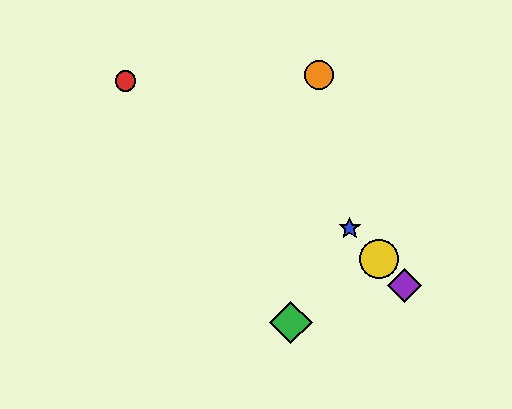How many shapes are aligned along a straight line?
3 shapes (the blue star, the yellow circle, the purple diamond) are aligned along a straight line.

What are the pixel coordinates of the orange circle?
The orange circle is at (319, 75).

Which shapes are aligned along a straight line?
The blue star, the yellow circle, the purple diamond are aligned along a straight line.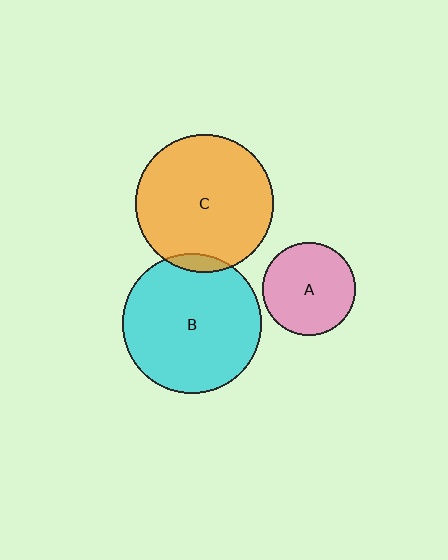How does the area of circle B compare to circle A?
Approximately 2.2 times.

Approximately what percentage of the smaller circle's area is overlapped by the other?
Approximately 5%.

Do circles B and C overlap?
Yes.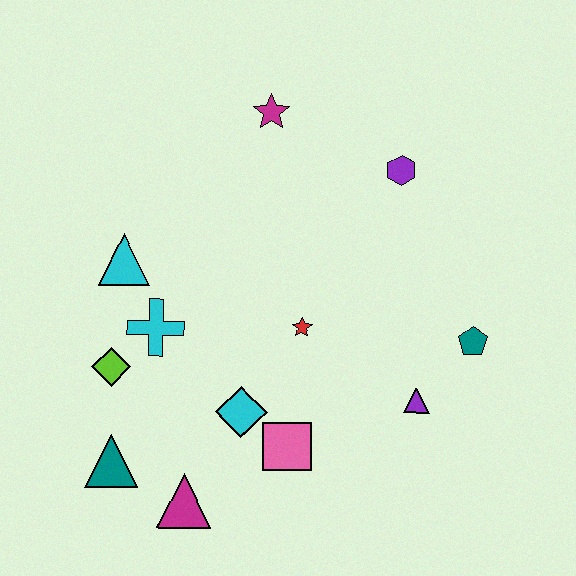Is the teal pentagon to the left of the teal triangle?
No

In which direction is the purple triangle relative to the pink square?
The purple triangle is to the right of the pink square.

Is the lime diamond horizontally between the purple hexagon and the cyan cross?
No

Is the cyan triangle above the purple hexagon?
No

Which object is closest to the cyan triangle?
The cyan cross is closest to the cyan triangle.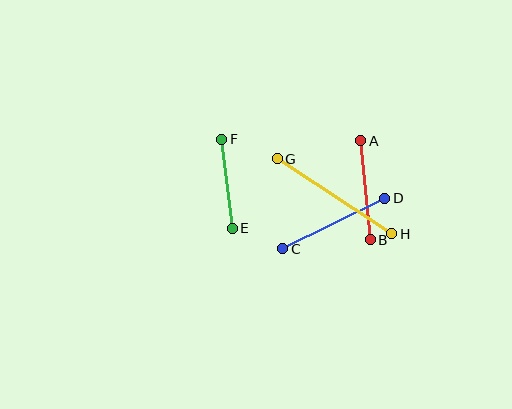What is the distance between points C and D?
The distance is approximately 114 pixels.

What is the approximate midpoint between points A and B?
The midpoint is at approximately (365, 190) pixels.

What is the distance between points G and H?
The distance is approximately 137 pixels.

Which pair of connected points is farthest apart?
Points G and H are farthest apart.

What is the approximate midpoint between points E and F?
The midpoint is at approximately (227, 184) pixels.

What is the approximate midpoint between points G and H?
The midpoint is at approximately (334, 196) pixels.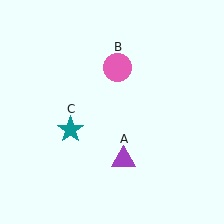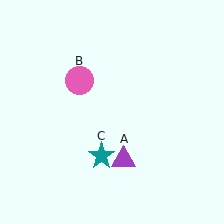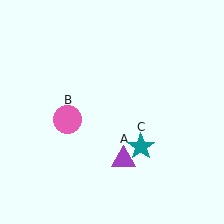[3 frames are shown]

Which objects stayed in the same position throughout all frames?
Purple triangle (object A) remained stationary.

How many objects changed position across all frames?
2 objects changed position: pink circle (object B), teal star (object C).